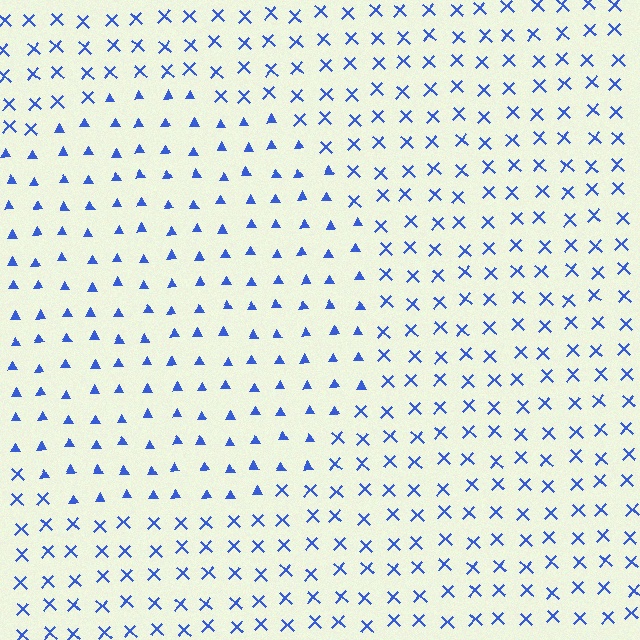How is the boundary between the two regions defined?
The boundary is defined by a change in element shape: triangles inside vs. X marks outside. All elements share the same color and spacing.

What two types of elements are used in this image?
The image uses triangles inside the circle region and X marks outside it.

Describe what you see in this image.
The image is filled with small blue elements arranged in a uniform grid. A circle-shaped region contains triangles, while the surrounding area contains X marks. The boundary is defined purely by the change in element shape.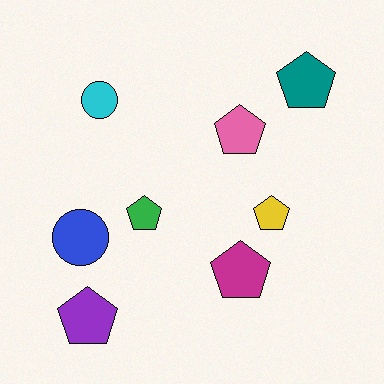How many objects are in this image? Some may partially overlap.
There are 8 objects.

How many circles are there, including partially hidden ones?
There are 2 circles.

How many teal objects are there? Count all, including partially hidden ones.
There is 1 teal object.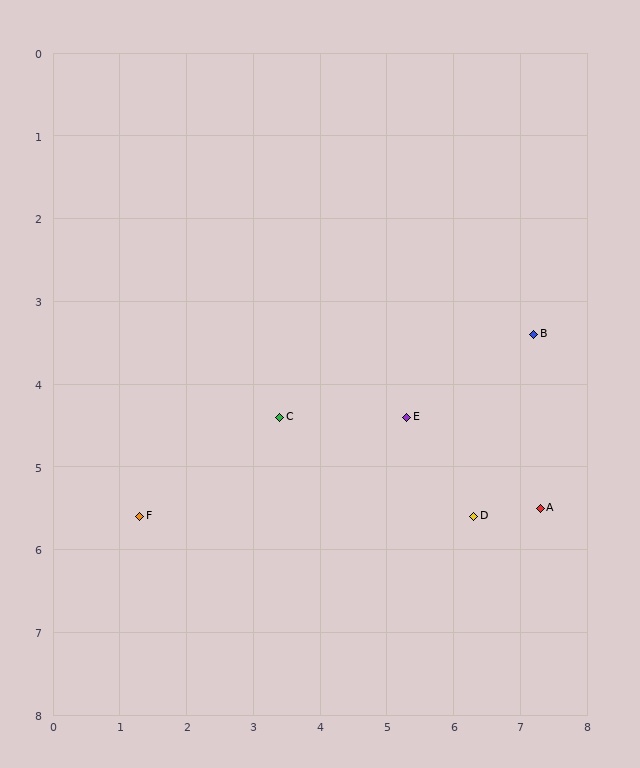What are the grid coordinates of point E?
Point E is at approximately (5.3, 4.4).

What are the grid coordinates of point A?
Point A is at approximately (7.3, 5.5).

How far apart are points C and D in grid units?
Points C and D are about 3.1 grid units apart.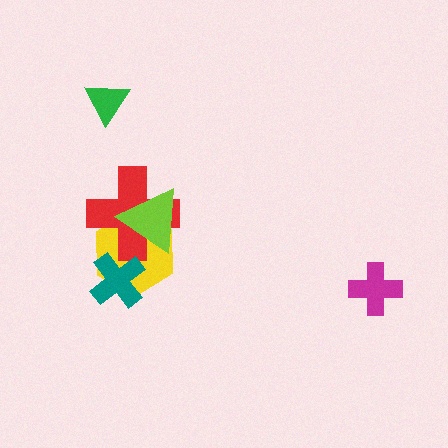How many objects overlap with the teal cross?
1 object overlaps with the teal cross.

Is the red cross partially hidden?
Yes, it is partially covered by another shape.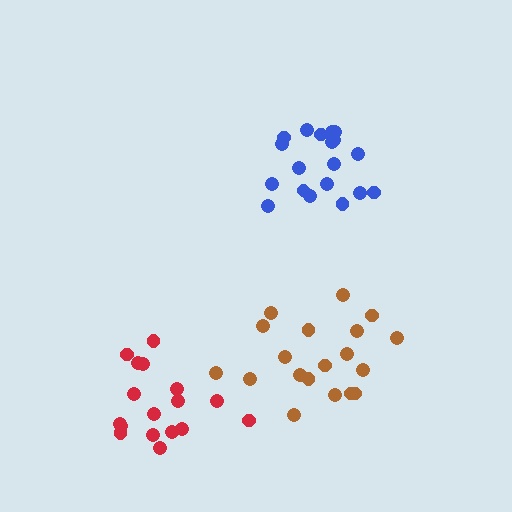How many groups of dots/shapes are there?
There are 3 groups.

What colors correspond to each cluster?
The clusters are colored: brown, red, blue.